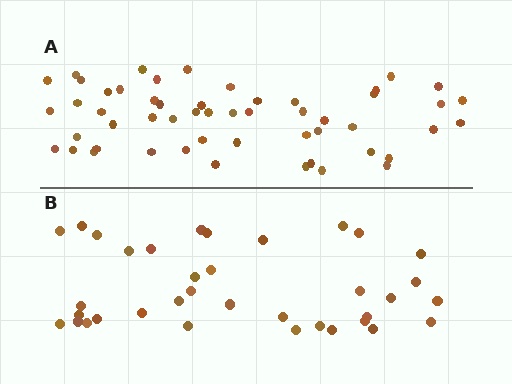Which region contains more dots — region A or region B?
Region A (the top region) has more dots.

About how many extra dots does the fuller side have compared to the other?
Region A has approximately 15 more dots than region B.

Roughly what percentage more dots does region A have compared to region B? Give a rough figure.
About 45% more.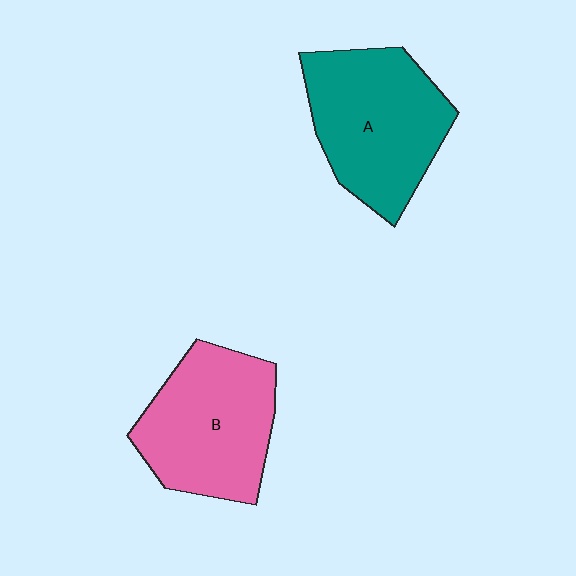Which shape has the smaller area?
Shape B (pink).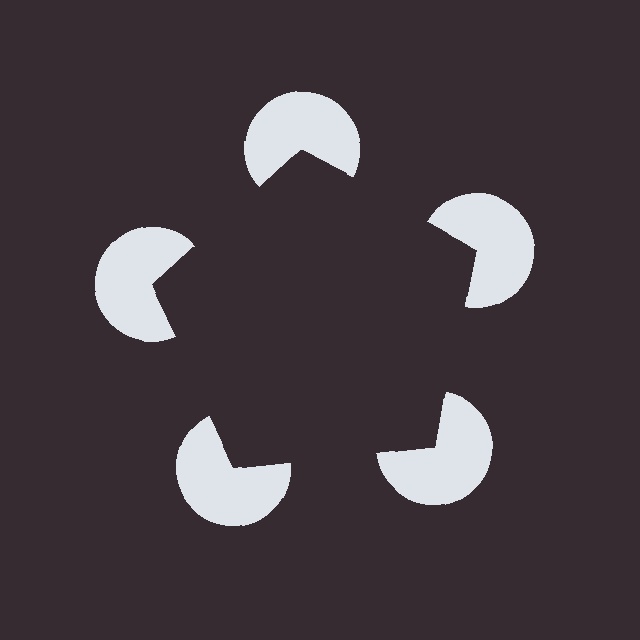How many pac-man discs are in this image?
There are 5 — one at each vertex of the illusory pentagon.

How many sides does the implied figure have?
5 sides.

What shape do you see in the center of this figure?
An illusory pentagon — its edges are inferred from the aligned wedge cuts in the pac-man discs, not physically drawn.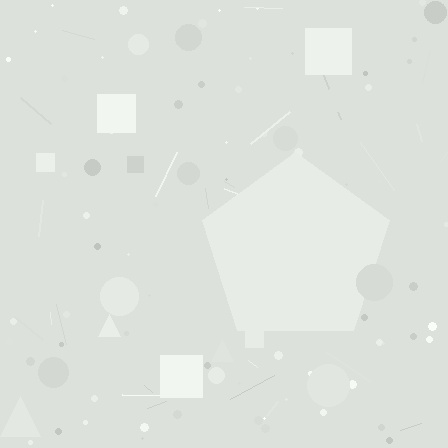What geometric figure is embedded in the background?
A pentagon is embedded in the background.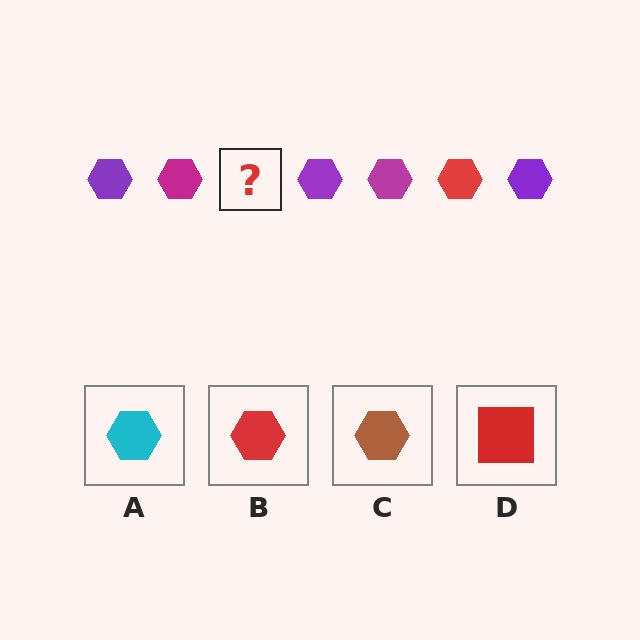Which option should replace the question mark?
Option B.